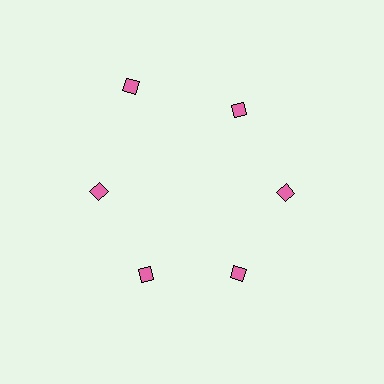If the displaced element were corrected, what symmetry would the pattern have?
It would have 6-fold rotational symmetry — the pattern would map onto itself every 60 degrees.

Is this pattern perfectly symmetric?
No. The 6 pink diamonds are arranged in a ring, but one element near the 11 o'clock position is pushed outward from the center, breaking the 6-fold rotational symmetry.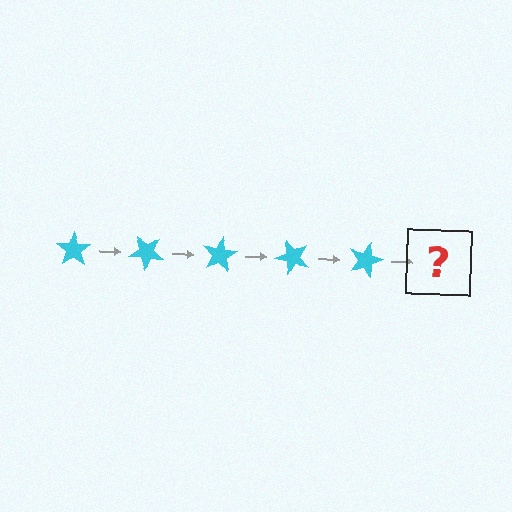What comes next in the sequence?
The next element should be a cyan star rotated 200 degrees.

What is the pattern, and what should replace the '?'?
The pattern is that the star rotates 40 degrees each step. The '?' should be a cyan star rotated 200 degrees.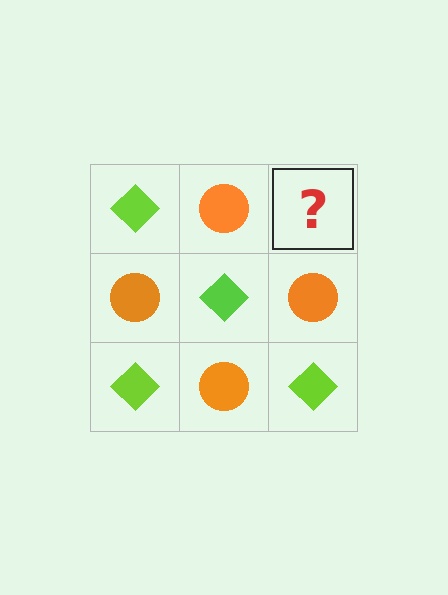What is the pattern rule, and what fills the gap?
The rule is that it alternates lime diamond and orange circle in a checkerboard pattern. The gap should be filled with a lime diamond.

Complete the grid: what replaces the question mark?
The question mark should be replaced with a lime diamond.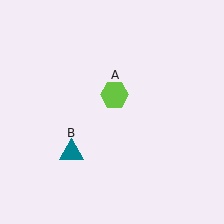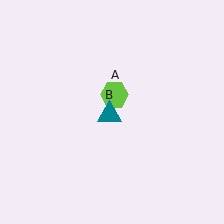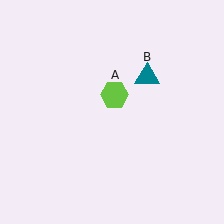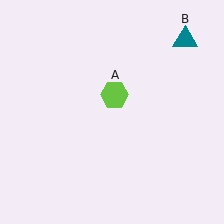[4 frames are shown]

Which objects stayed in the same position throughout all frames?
Lime hexagon (object A) remained stationary.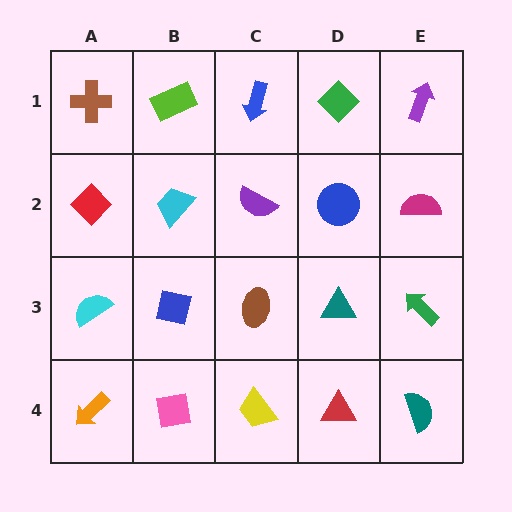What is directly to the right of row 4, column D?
A teal semicircle.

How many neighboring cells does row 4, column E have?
2.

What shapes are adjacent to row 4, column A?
A cyan semicircle (row 3, column A), a pink square (row 4, column B).